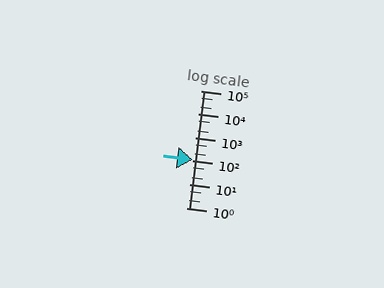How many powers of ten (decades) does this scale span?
The scale spans 5 decades, from 1 to 100000.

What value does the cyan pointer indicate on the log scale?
The pointer indicates approximately 110.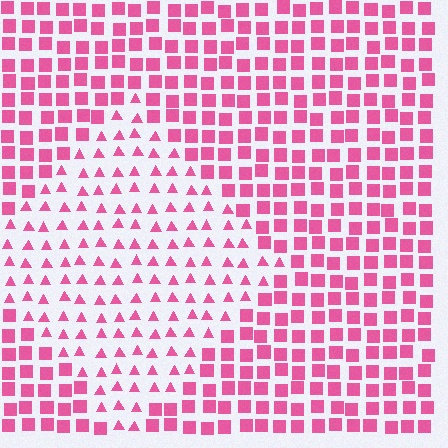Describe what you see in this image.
The image is filled with small pink elements arranged in a uniform grid. A diamond-shaped region contains triangles, while the surrounding area contains squares. The boundary is defined purely by the change in element shape.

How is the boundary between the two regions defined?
The boundary is defined by a change in element shape: triangles inside vs. squares outside. All elements share the same color and spacing.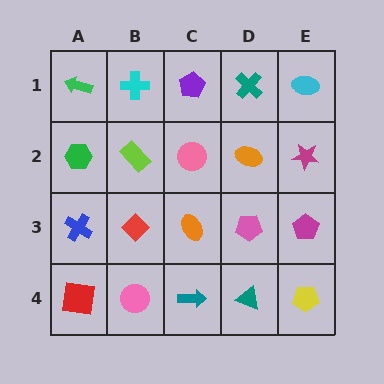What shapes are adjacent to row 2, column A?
A green arrow (row 1, column A), a blue cross (row 3, column A), a lime rectangle (row 2, column B).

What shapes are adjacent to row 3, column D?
An orange ellipse (row 2, column D), a teal triangle (row 4, column D), an orange ellipse (row 3, column C), a magenta pentagon (row 3, column E).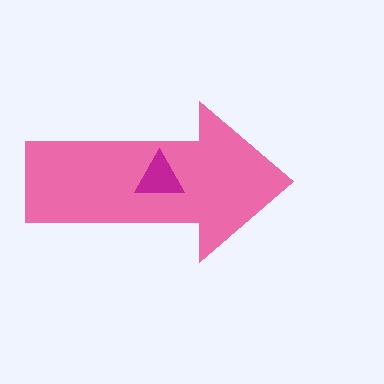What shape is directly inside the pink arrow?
The magenta triangle.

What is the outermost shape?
The pink arrow.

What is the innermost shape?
The magenta triangle.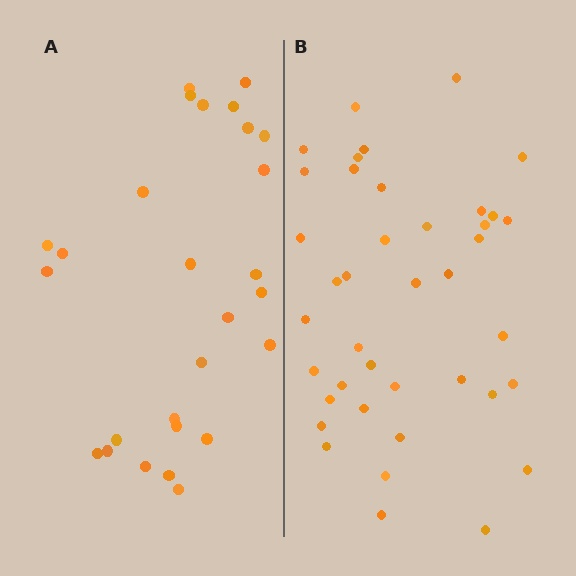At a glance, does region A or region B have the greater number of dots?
Region B (the right region) has more dots.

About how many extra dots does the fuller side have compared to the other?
Region B has approximately 15 more dots than region A.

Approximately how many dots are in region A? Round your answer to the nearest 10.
About 30 dots. (The exact count is 27, which rounds to 30.)